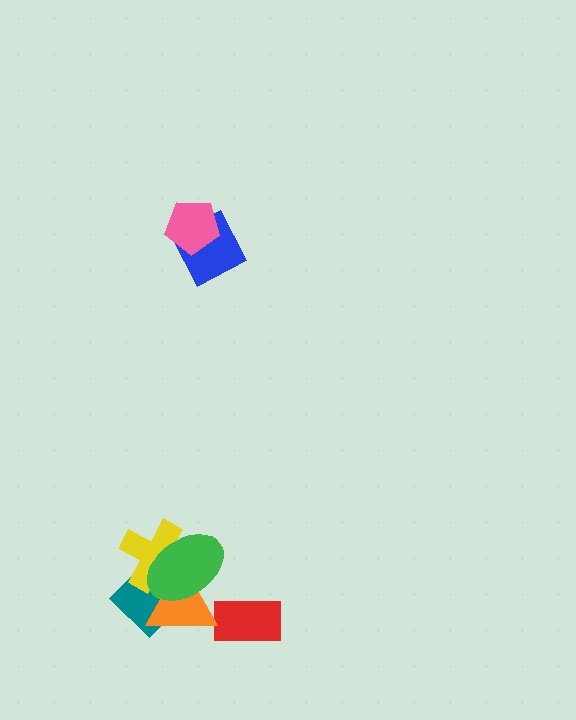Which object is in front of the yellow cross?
The green ellipse is in front of the yellow cross.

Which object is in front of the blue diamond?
The pink pentagon is in front of the blue diamond.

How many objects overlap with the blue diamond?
1 object overlaps with the blue diamond.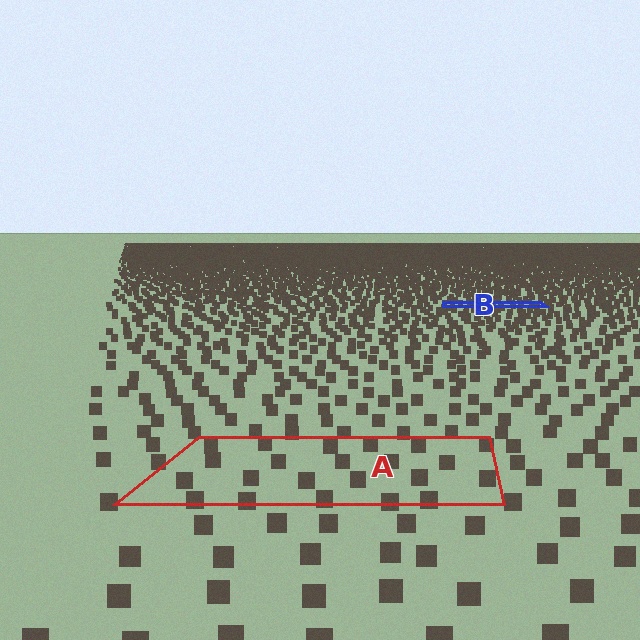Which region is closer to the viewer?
Region A is closer. The texture elements there are larger and more spread out.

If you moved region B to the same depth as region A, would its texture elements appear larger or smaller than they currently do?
They would appear larger. At a closer depth, the same texture elements are projected at a bigger on-screen size.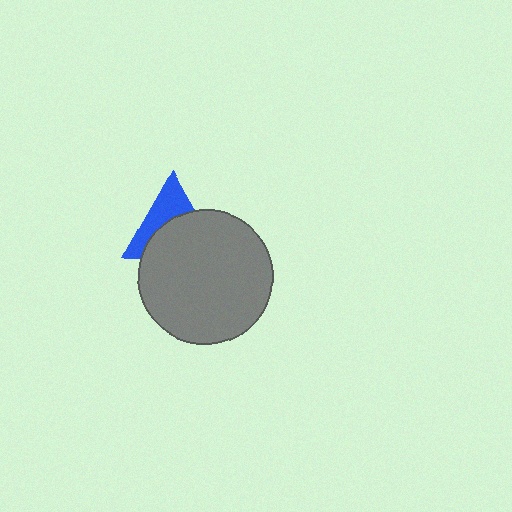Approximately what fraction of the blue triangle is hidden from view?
Roughly 57% of the blue triangle is hidden behind the gray circle.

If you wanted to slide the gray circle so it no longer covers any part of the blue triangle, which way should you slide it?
Slide it down — that is the most direct way to separate the two shapes.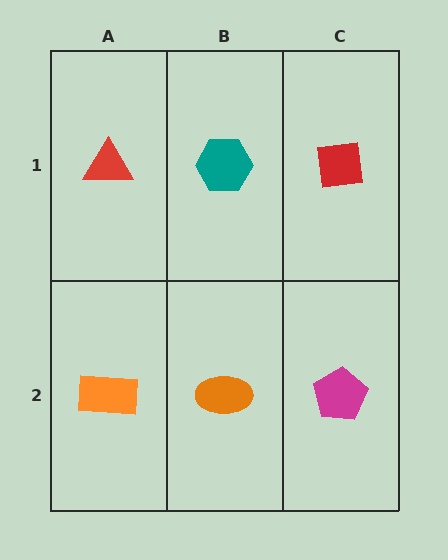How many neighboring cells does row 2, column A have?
2.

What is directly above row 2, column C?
A red square.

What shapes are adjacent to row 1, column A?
An orange rectangle (row 2, column A), a teal hexagon (row 1, column B).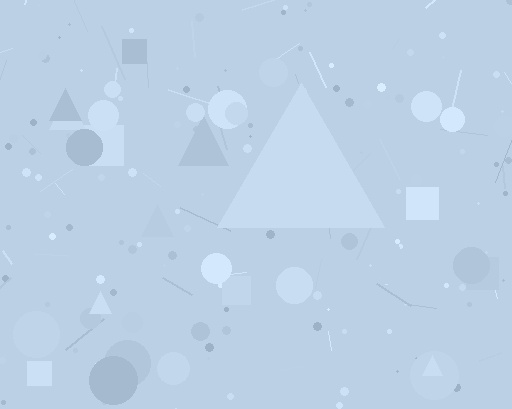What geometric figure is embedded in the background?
A triangle is embedded in the background.